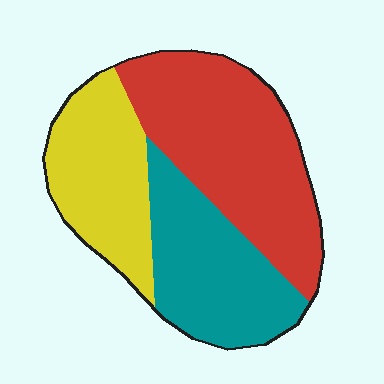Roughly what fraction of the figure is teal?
Teal takes up about one third (1/3) of the figure.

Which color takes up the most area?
Red, at roughly 45%.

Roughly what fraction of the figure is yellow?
Yellow covers roughly 25% of the figure.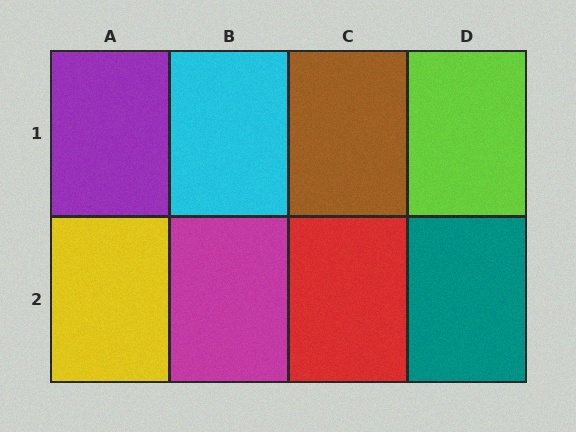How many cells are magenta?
1 cell is magenta.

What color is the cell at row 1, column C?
Brown.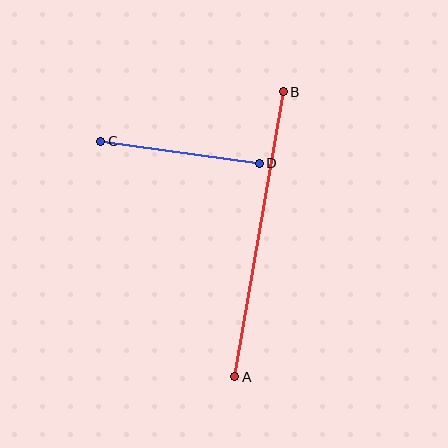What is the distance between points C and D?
The distance is approximately 160 pixels.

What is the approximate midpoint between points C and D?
The midpoint is at approximately (180, 152) pixels.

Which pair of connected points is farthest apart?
Points A and B are farthest apart.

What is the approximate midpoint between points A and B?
The midpoint is at approximately (259, 234) pixels.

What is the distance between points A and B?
The distance is approximately 289 pixels.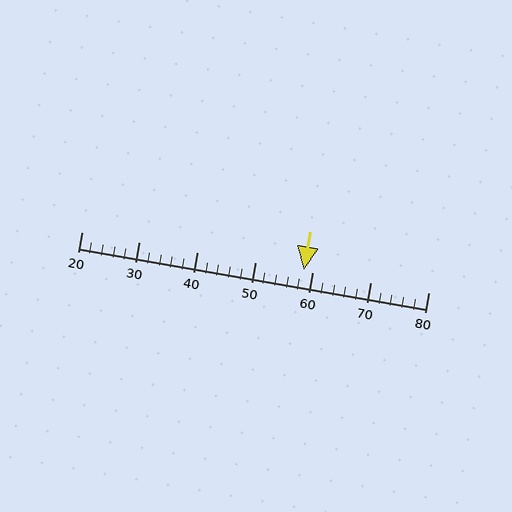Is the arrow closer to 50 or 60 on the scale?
The arrow is closer to 60.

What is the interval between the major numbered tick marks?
The major tick marks are spaced 10 units apart.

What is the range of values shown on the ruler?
The ruler shows values from 20 to 80.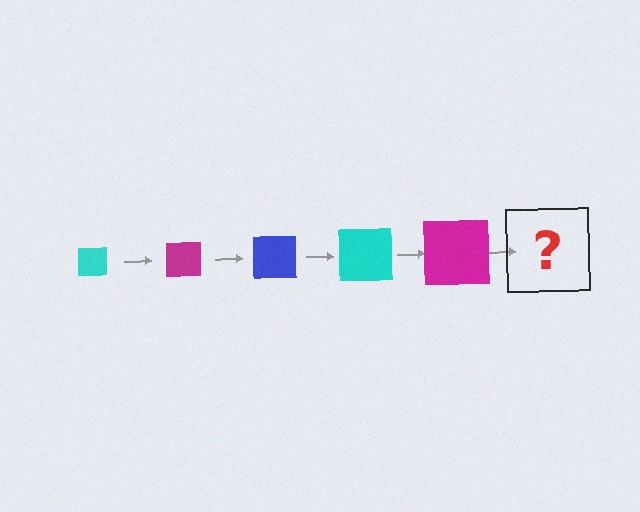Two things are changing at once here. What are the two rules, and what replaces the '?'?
The two rules are that the square grows larger each step and the color cycles through cyan, magenta, and blue. The '?' should be a blue square, larger than the previous one.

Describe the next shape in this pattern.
It should be a blue square, larger than the previous one.